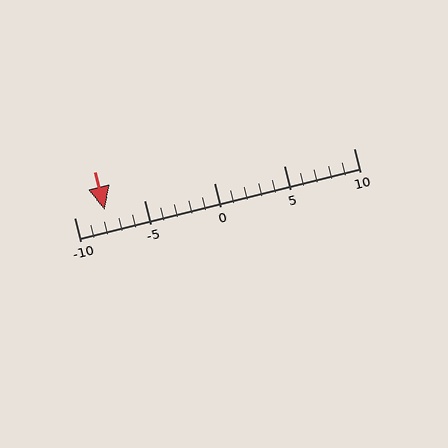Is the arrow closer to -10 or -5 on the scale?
The arrow is closer to -10.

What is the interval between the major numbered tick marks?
The major tick marks are spaced 5 units apart.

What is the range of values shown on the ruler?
The ruler shows values from -10 to 10.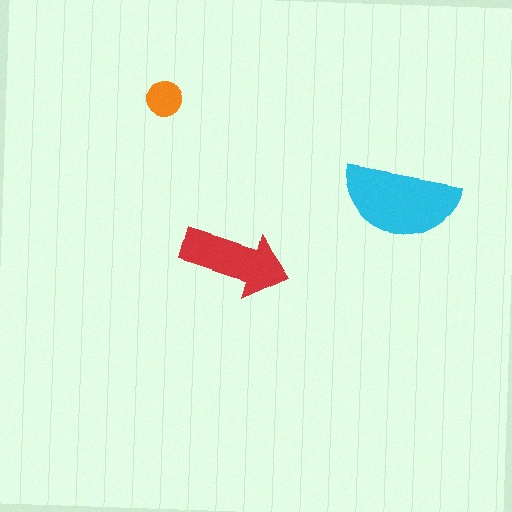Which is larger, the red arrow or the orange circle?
The red arrow.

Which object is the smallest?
The orange circle.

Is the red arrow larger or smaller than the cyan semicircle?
Smaller.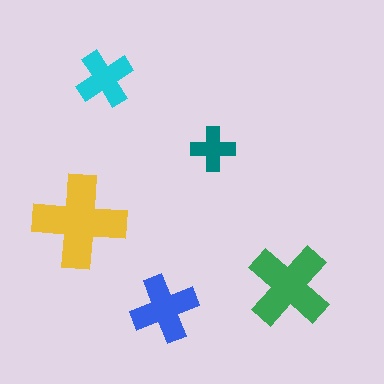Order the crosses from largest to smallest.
the yellow one, the green one, the blue one, the cyan one, the teal one.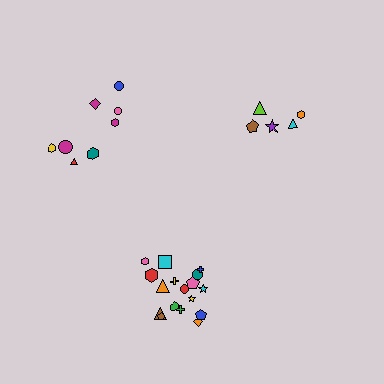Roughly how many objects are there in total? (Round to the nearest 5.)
Roughly 30 objects in total.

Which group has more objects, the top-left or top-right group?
The top-left group.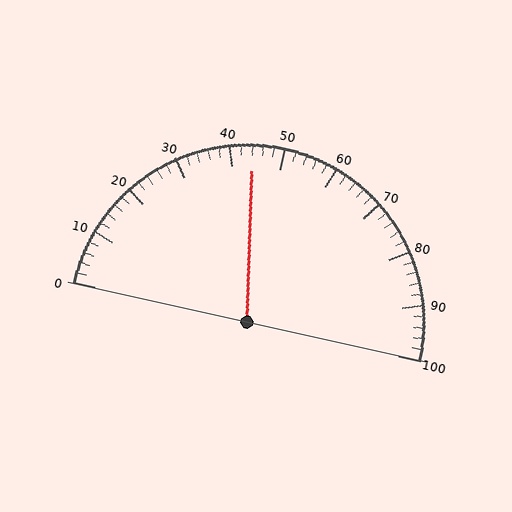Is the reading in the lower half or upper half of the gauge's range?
The reading is in the lower half of the range (0 to 100).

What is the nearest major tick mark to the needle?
The nearest major tick mark is 40.